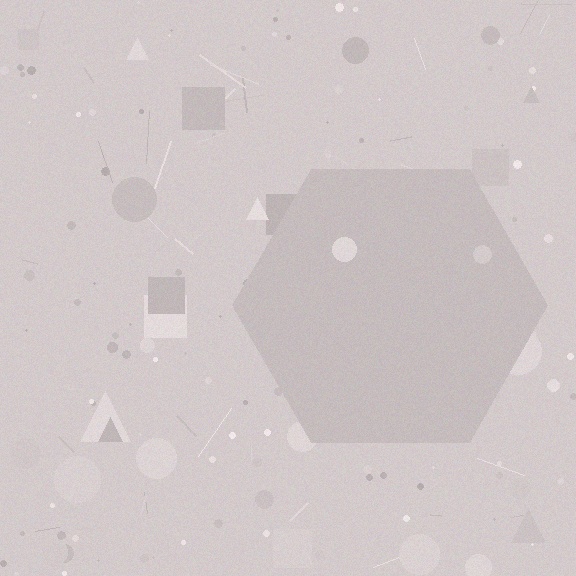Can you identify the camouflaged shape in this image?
The camouflaged shape is a hexagon.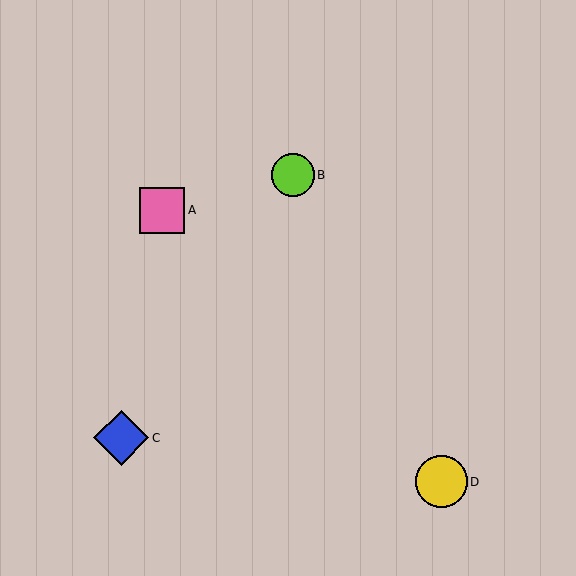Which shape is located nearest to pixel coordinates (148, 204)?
The pink square (labeled A) at (162, 210) is nearest to that location.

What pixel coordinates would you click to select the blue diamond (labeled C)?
Click at (121, 438) to select the blue diamond C.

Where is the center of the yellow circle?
The center of the yellow circle is at (441, 482).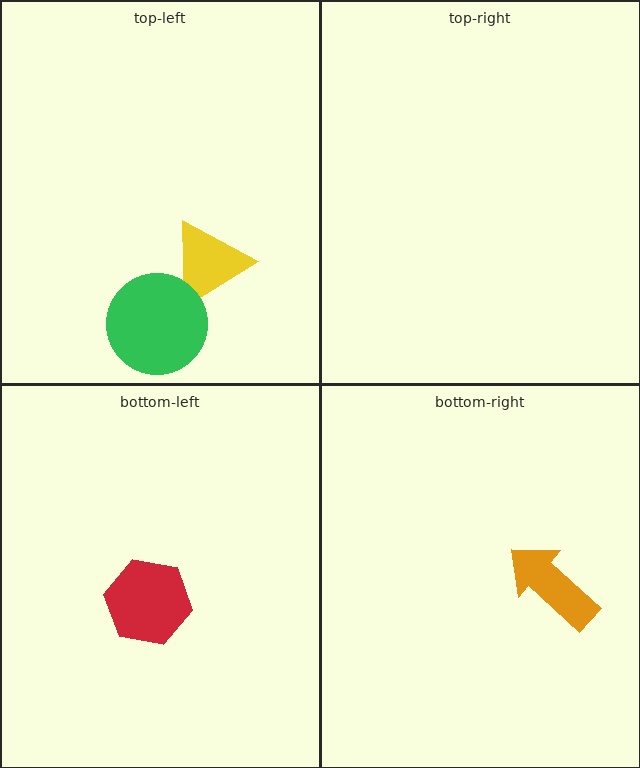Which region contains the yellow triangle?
The top-left region.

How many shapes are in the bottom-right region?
1.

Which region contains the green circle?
The top-left region.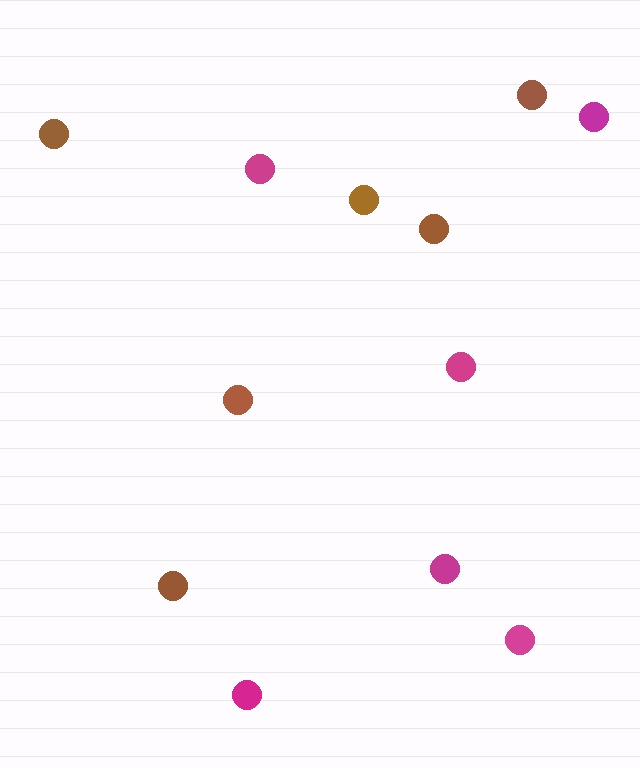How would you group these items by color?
There are 2 groups: one group of magenta circles (6) and one group of brown circles (6).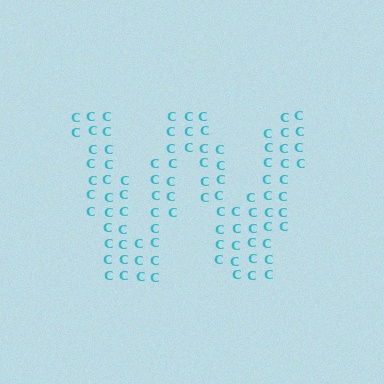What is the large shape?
The large shape is the letter W.